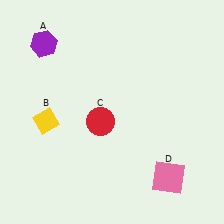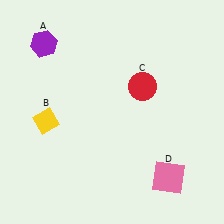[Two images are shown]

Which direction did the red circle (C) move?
The red circle (C) moved right.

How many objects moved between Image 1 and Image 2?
1 object moved between the two images.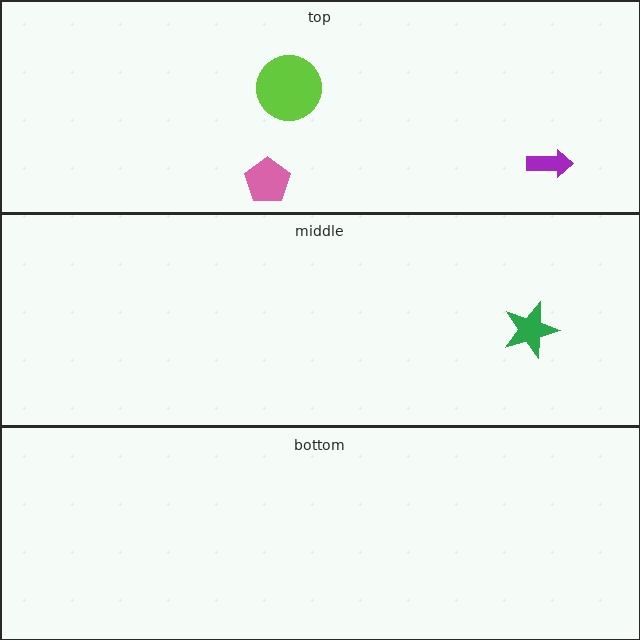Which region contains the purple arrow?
The top region.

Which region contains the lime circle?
The top region.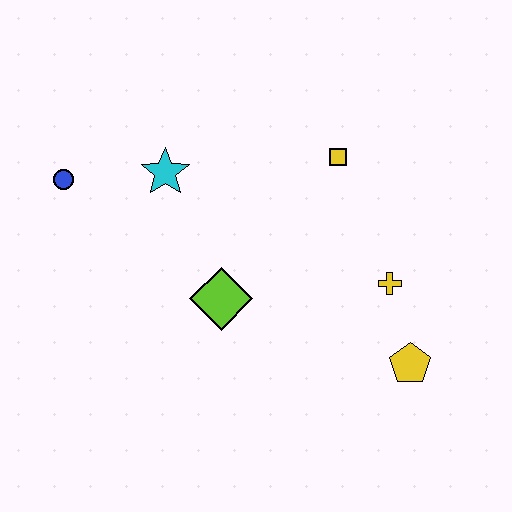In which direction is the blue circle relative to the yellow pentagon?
The blue circle is to the left of the yellow pentagon.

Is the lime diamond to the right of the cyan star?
Yes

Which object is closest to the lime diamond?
The cyan star is closest to the lime diamond.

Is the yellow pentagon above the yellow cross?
No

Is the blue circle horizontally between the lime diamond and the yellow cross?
No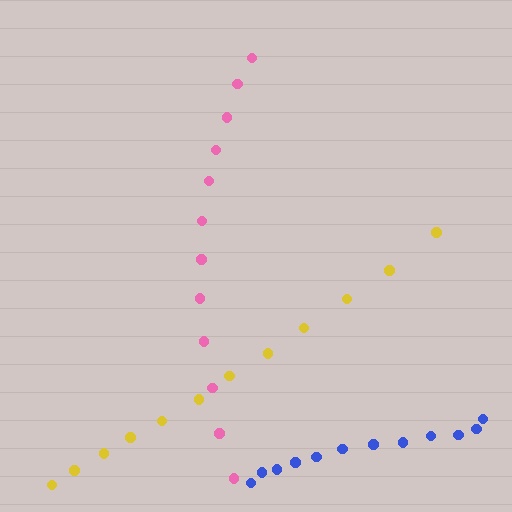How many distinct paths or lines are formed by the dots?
There are 3 distinct paths.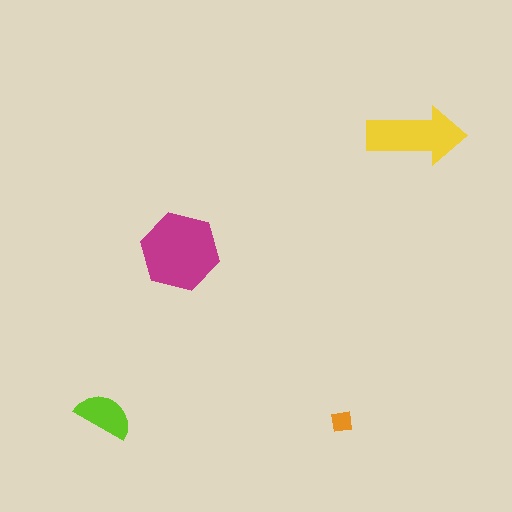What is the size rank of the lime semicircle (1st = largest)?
3rd.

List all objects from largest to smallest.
The magenta hexagon, the yellow arrow, the lime semicircle, the orange square.